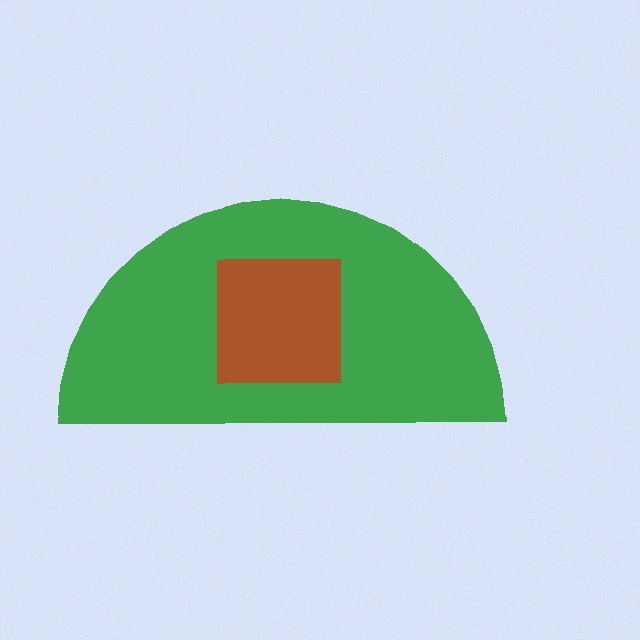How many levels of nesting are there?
2.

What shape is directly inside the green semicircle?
The brown square.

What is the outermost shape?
The green semicircle.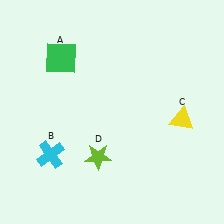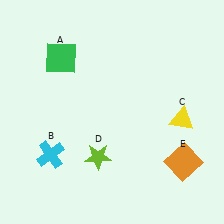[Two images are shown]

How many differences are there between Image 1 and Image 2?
There is 1 difference between the two images.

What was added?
An orange square (E) was added in Image 2.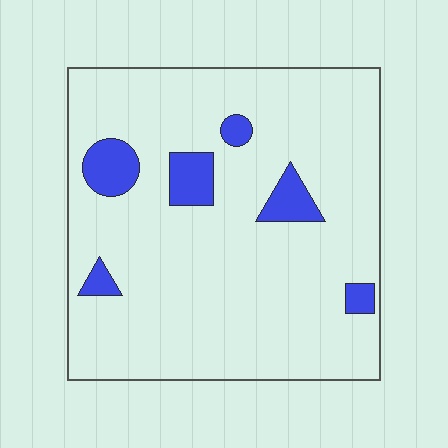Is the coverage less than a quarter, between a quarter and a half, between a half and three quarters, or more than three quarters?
Less than a quarter.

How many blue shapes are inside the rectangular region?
6.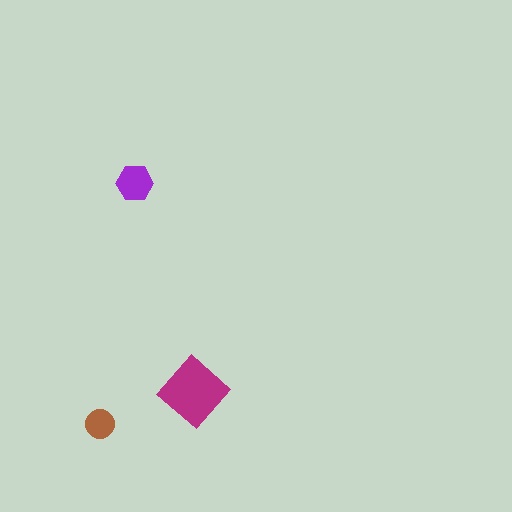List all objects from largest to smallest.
The magenta diamond, the purple hexagon, the brown circle.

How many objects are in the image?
There are 3 objects in the image.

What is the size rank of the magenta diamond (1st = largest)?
1st.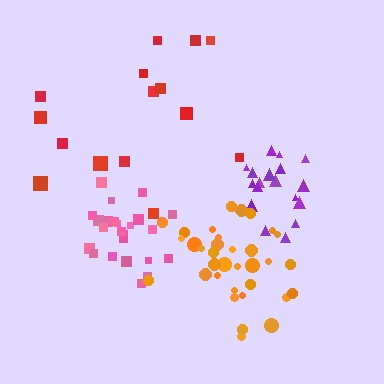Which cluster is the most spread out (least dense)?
Red.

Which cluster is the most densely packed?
Pink.